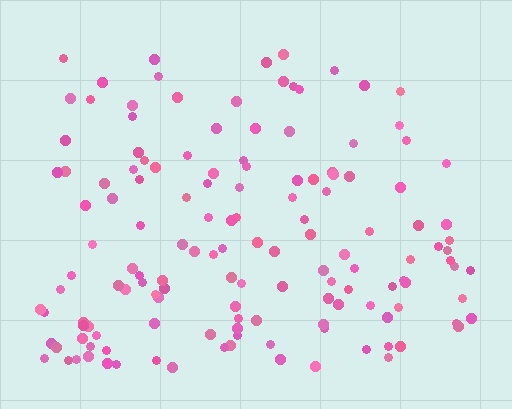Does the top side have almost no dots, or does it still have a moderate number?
Still a moderate number, just noticeably fewer than the bottom.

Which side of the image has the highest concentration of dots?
The bottom.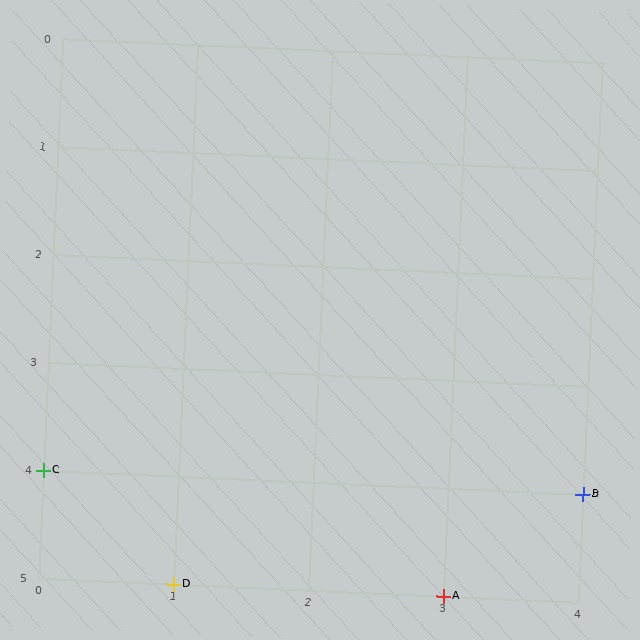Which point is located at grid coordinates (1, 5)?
Point D is at (1, 5).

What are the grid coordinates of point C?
Point C is at grid coordinates (0, 4).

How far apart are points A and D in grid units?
Points A and D are 2 columns apart.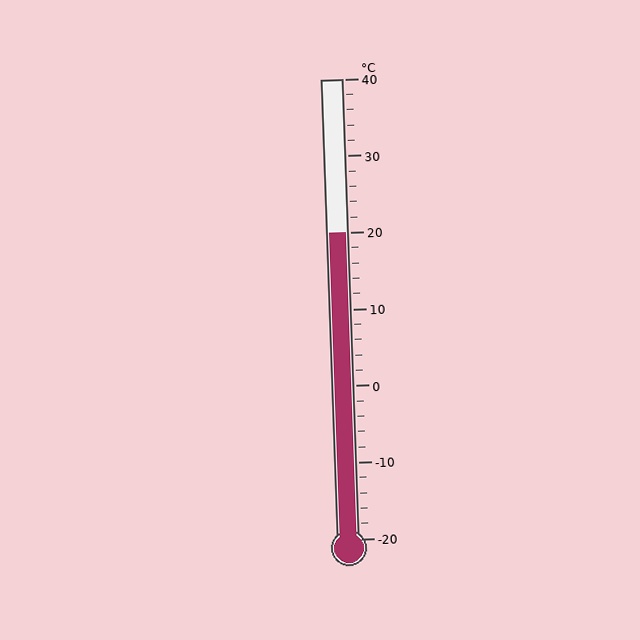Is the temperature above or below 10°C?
The temperature is above 10°C.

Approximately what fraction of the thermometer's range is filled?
The thermometer is filled to approximately 65% of its range.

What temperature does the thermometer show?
The thermometer shows approximately 20°C.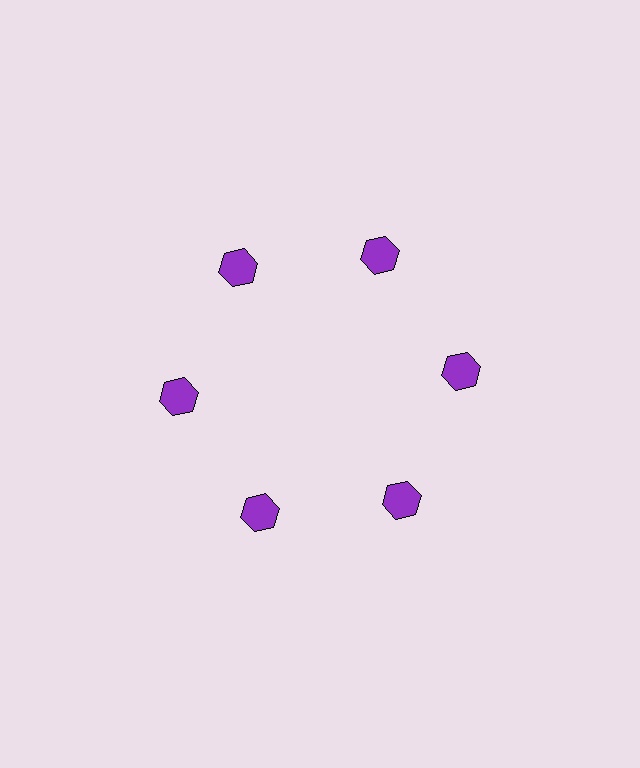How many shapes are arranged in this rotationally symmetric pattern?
There are 6 shapes, arranged in 6 groups of 1.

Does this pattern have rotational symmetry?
Yes, this pattern has 6-fold rotational symmetry. It looks the same after rotating 60 degrees around the center.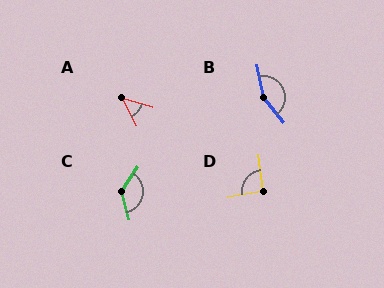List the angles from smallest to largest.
A (46°), D (92°), C (132°), B (152°).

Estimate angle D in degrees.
Approximately 92 degrees.